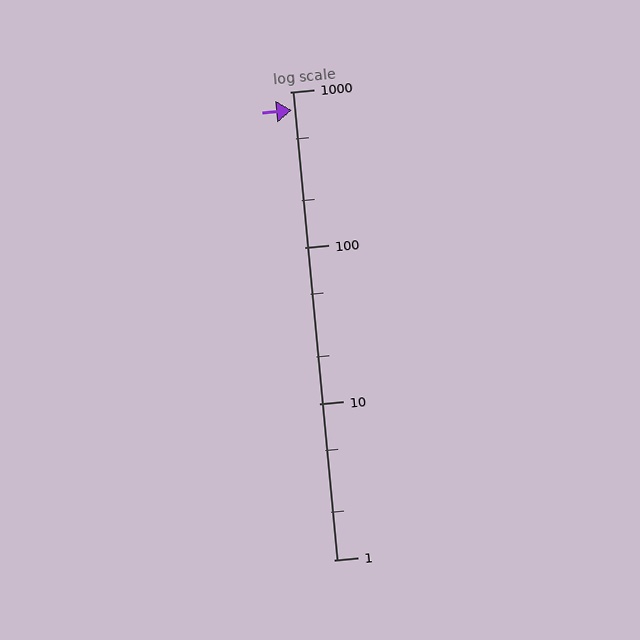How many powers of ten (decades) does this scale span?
The scale spans 3 decades, from 1 to 1000.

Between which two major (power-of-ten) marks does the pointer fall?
The pointer is between 100 and 1000.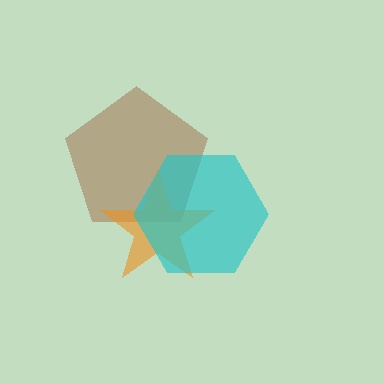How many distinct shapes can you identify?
There are 3 distinct shapes: a brown pentagon, an orange star, a cyan hexagon.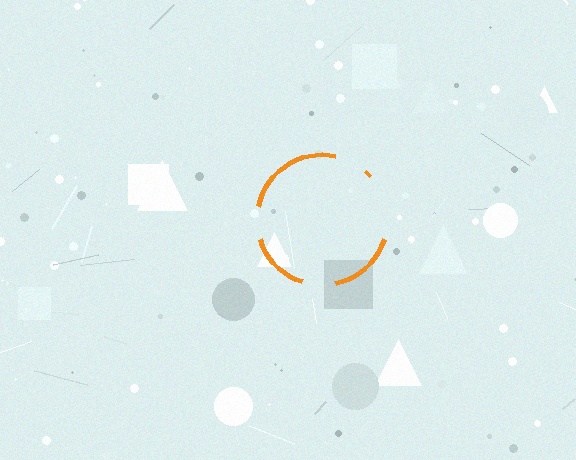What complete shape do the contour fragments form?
The contour fragments form a circle.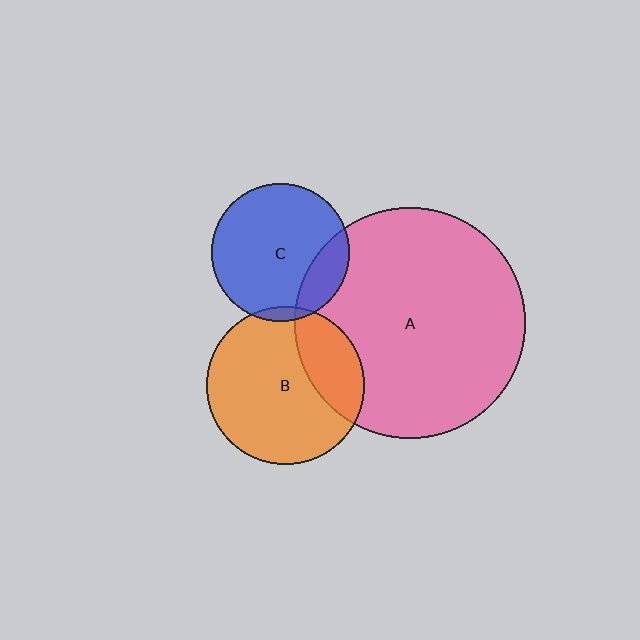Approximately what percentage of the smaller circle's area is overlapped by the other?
Approximately 5%.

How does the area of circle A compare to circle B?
Approximately 2.1 times.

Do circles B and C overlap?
Yes.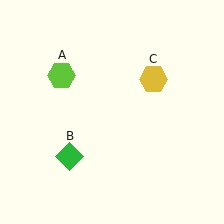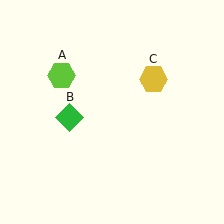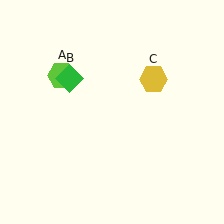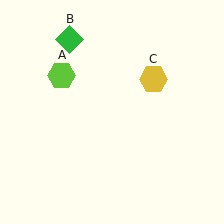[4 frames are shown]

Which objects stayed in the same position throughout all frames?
Lime hexagon (object A) and yellow hexagon (object C) remained stationary.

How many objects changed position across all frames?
1 object changed position: green diamond (object B).